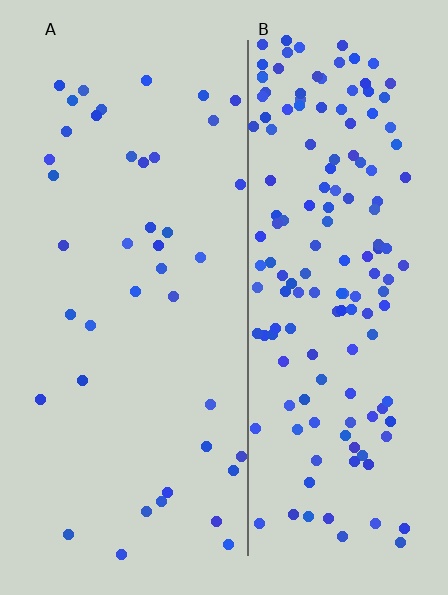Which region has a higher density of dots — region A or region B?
B (the right).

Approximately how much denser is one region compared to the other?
Approximately 3.9× — region B over region A.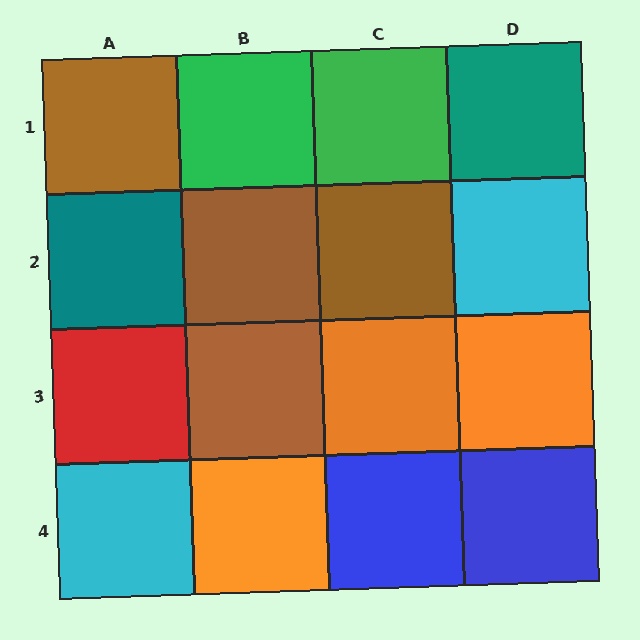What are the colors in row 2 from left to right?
Teal, brown, brown, cyan.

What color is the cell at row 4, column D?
Blue.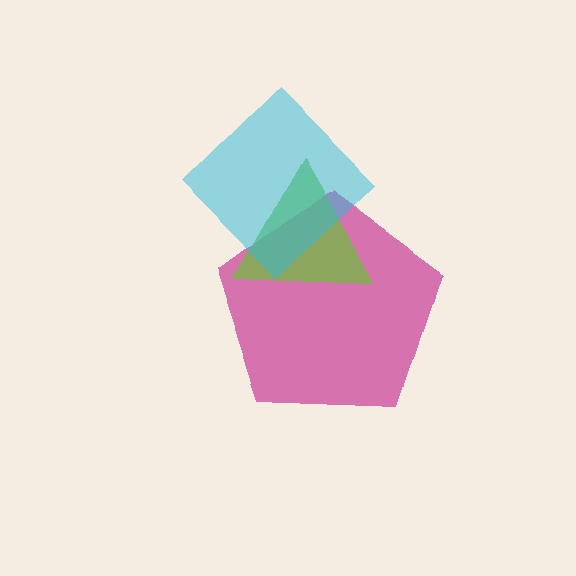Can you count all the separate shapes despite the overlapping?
Yes, there are 3 separate shapes.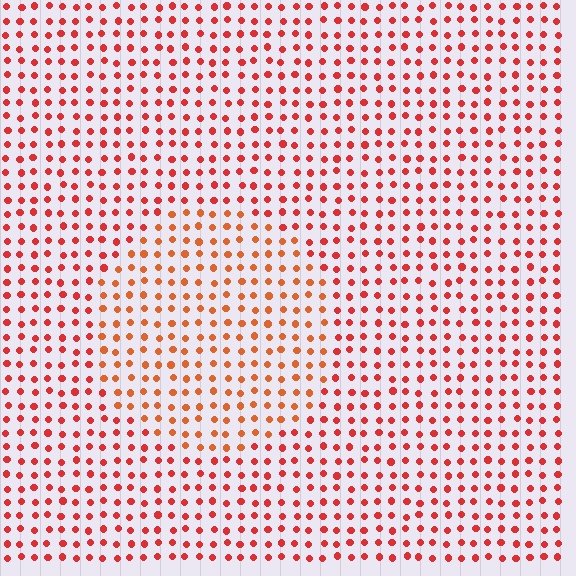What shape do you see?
I see a circle.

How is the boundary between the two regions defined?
The boundary is defined purely by a slight shift in hue (about 21 degrees). Spacing, size, and orientation are identical on both sides.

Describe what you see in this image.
The image is filled with small red elements in a uniform arrangement. A circle-shaped region is visible where the elements are tinted to a slightly different hue, forming a subtle color boundary.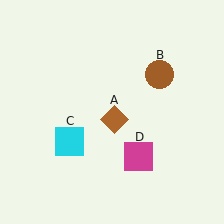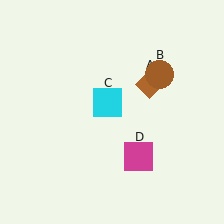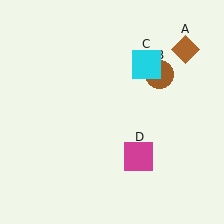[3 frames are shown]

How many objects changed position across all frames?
2 objects changed position: brown diamond (object A), cyan square (object C).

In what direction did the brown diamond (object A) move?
The brown diamond (object A) moved up and to the right.